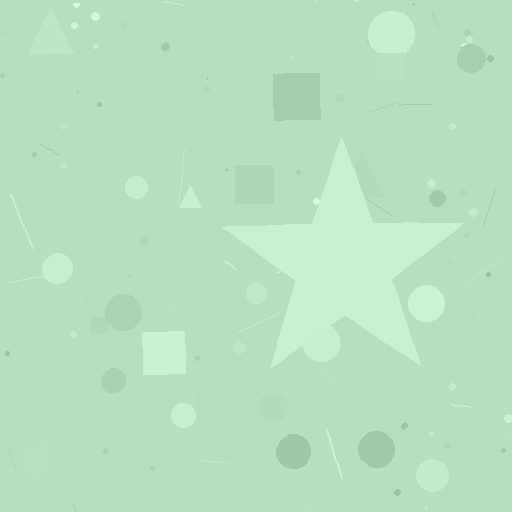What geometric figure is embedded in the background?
A star is embedded in the background.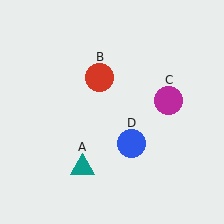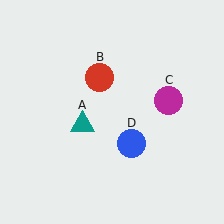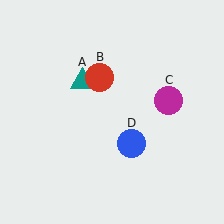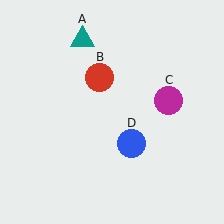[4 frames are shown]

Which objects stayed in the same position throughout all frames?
Red circle (object B) and magenta circle (object C) and blue circle (object D) remained stationary.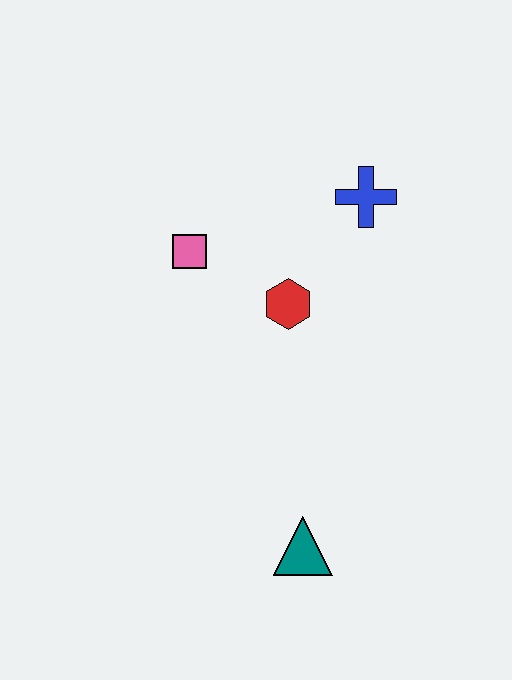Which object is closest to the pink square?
The red hexagon is closest to the pink square.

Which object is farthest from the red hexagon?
The teal triangle is farthest from the red hexagon.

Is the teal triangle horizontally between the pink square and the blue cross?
Yes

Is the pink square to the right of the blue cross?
No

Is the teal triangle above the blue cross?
No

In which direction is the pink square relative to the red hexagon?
The pink square is to the left of the red hexagon.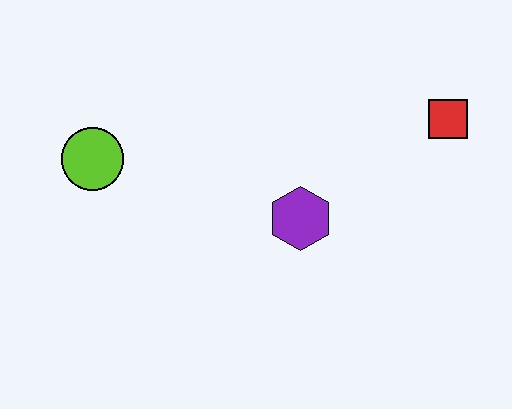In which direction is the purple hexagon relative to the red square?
The purple hexagon is to the left of the red square.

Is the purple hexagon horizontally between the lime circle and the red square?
Yes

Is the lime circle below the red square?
Yes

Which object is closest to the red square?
The purple hexagon is closest to the red square.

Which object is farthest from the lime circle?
The red square is farthest from the lime circle.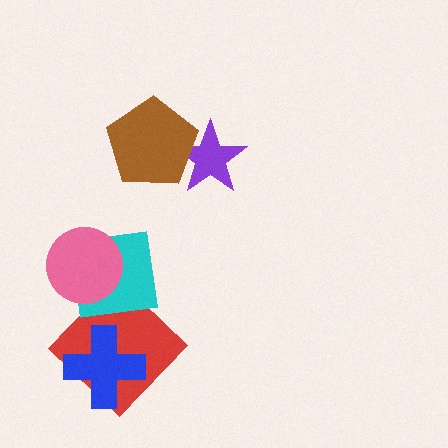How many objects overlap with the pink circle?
1 object overlaps with the pink circle.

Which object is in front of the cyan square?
The pink circle is in front of the cyan square.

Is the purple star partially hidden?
Yes, it is partially covered by another shape.